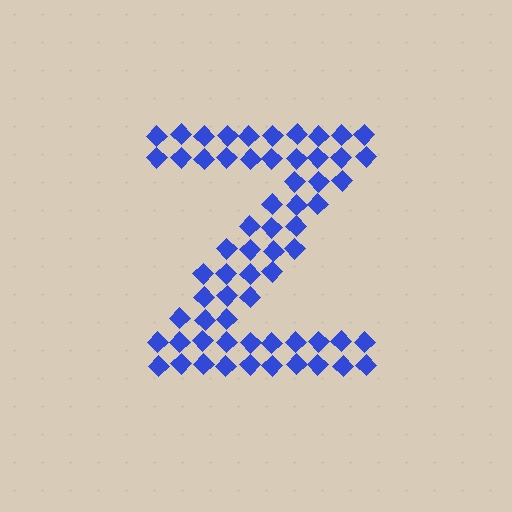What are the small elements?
The small elements are diamonds.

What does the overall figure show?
The overall figure shows the letter Z.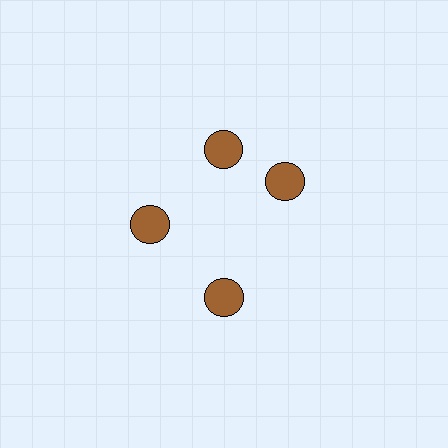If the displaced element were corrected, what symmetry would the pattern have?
It would have 4-fold rotational symmetry — the pattern would map onto itself every 90 degrees.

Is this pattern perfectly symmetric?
No. The 4 brown circles are arranged in a ring, but one element near the 3 o'clock position is rotated out of alignment along the ring, breaking the 4-fold rotational symmetry.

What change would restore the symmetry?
The symmetry would be restored by rotating it back into even spacing with its neighbors so that all 4 circles sit at equal angles and equal distance from the center.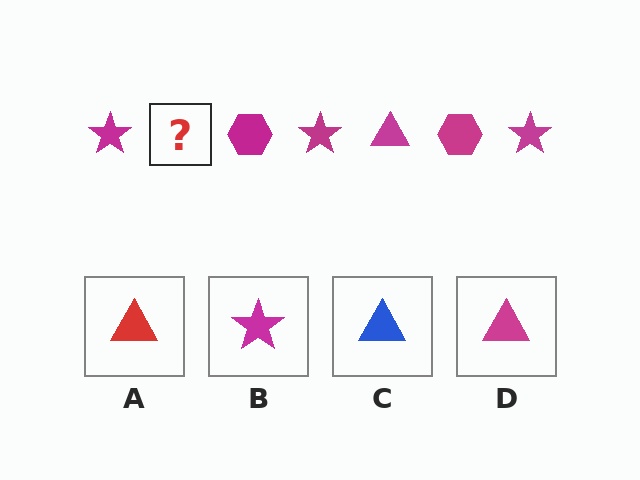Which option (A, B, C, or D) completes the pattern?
D.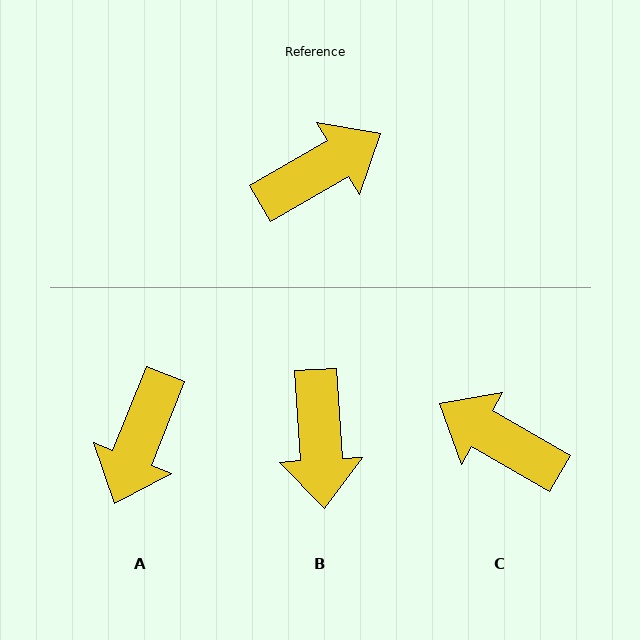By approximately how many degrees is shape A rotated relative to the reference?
Approximately 142 degrees clockwise.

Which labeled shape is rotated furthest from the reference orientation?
A, about 142 degrees away.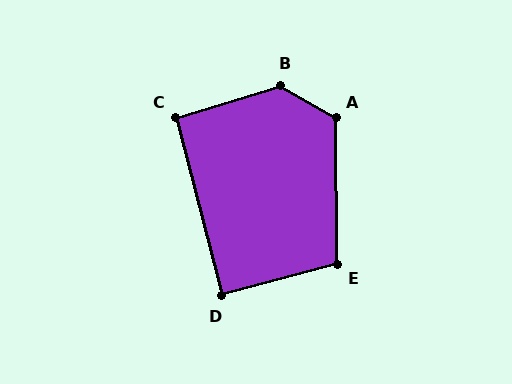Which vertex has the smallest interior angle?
D, at approximately 89 degrees.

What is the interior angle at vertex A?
Approximately 121 degrees (obtuse).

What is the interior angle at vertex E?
Approximately 105 degrees (obtuse).